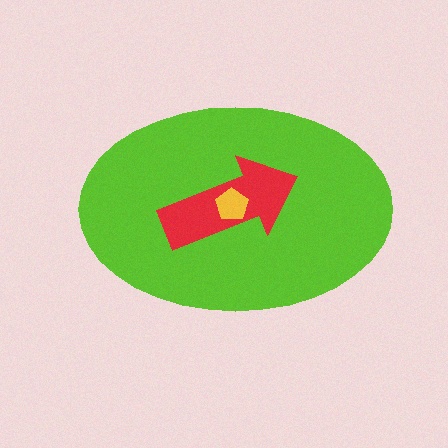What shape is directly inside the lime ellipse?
The red arrow.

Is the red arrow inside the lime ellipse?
Yes.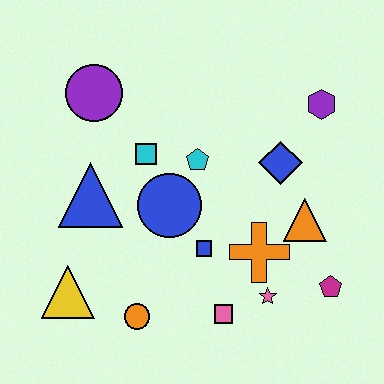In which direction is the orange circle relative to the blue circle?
The orange circle is below the blue circle.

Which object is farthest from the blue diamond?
The yellow triangle is farthest from the blue diamond.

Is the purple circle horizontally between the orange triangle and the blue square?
No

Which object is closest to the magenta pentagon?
The pink star is closest to the magenta pentagon.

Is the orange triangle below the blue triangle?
Yes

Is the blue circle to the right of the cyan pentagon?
No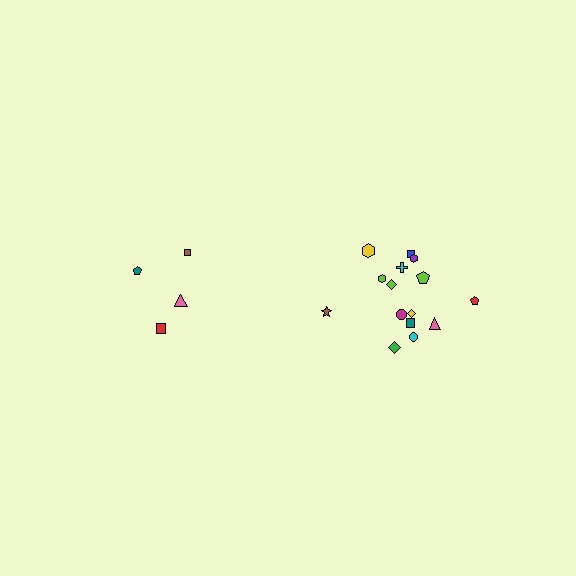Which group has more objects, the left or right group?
The right group.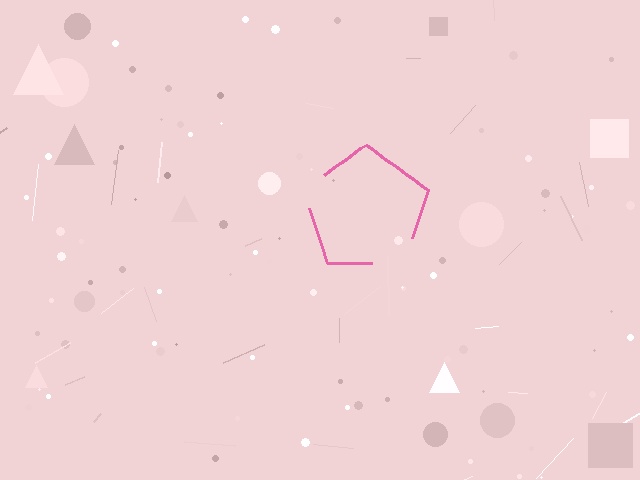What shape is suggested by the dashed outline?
The dashed outline suggests a pentagon.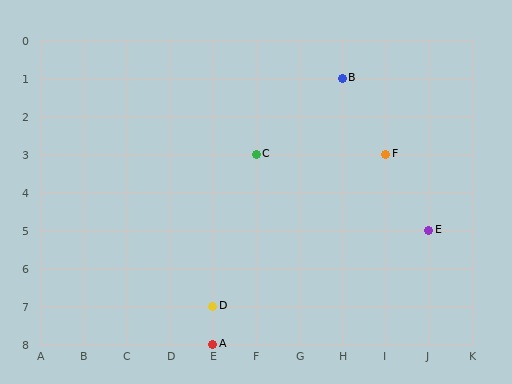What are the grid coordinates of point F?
Point F is at grid coordinates (I, 3).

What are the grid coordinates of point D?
Point D is at grid coordinates (E, 7).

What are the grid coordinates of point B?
Point B is at grid coordinates (H, 1).